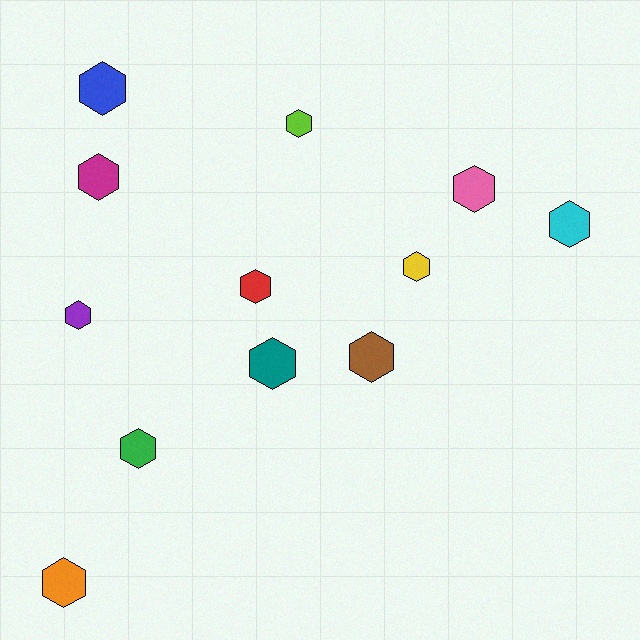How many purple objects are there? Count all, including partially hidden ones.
There is 1 purple object.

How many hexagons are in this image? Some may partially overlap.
There are 12 hexagons.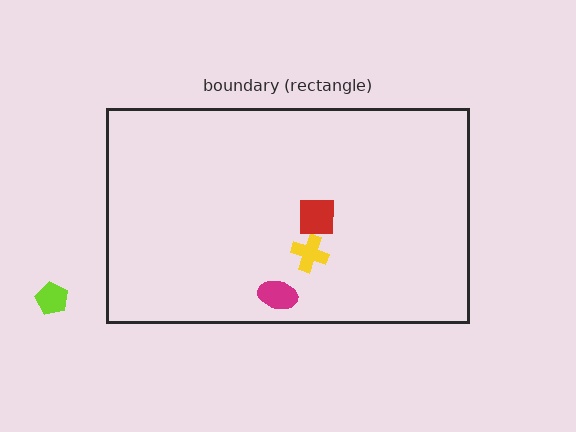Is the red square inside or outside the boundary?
Inside.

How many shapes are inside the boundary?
3 inside, 1 outside.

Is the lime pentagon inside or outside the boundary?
Outside.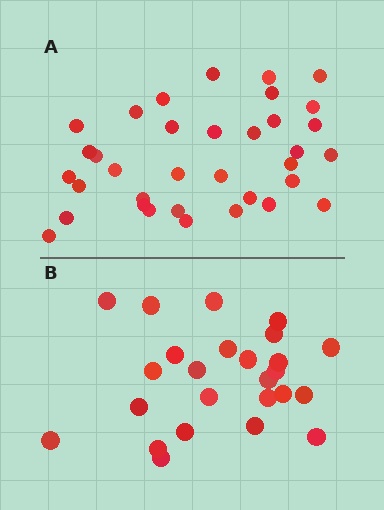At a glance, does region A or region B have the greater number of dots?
Region A (the top region) has more dots.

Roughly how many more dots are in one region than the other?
Region A has roughly 10 or so more dots than region B.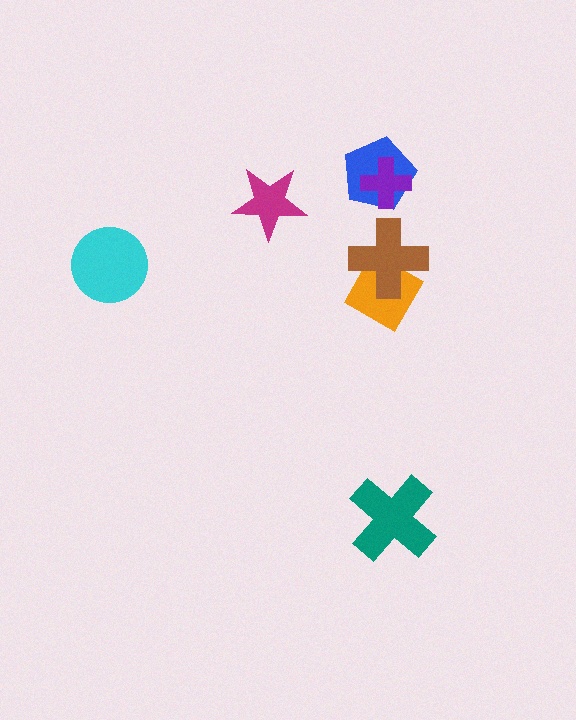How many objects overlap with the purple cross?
1 object overlaps with the purple cross.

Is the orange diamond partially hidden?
Yes, it is partially covered by another shape.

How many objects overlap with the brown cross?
1 object overlaps with the brown cross.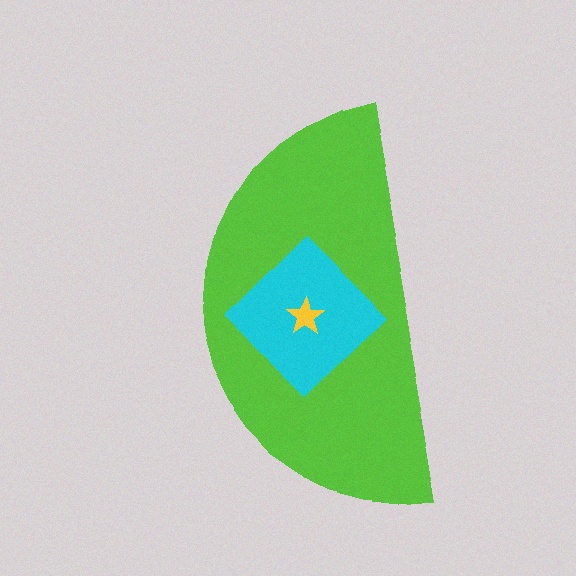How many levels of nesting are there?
3.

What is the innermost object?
The yellow star.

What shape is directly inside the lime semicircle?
The cyan diamond.